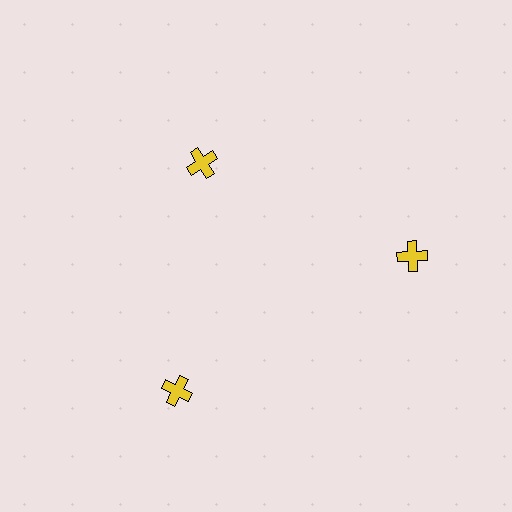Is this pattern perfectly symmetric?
No. The 3 yellow crosses are arranged in a ring, but one element near the 11 o'clock position is pulled inward toward the center, breaking the 3-fold rotational symmetry.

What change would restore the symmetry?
The symmetry would be restored by moving it outward, back onto the ring so that all 3 crosses sit at equal angles and equal distance from the center.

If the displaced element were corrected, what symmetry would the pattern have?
It would have 3-fold rotational symmetry — the pattern would map onto itself every 120 degrees.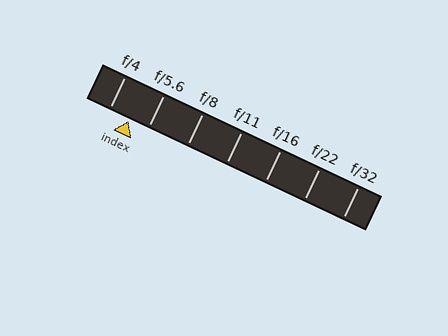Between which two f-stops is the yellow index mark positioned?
The index mark is between f/4 and f/5.6.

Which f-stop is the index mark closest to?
The index mark is closest to f/5.6.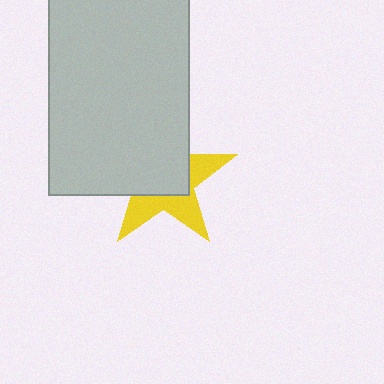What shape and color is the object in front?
The object in front is a light gray rectangle.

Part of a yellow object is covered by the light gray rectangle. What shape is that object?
It is a star.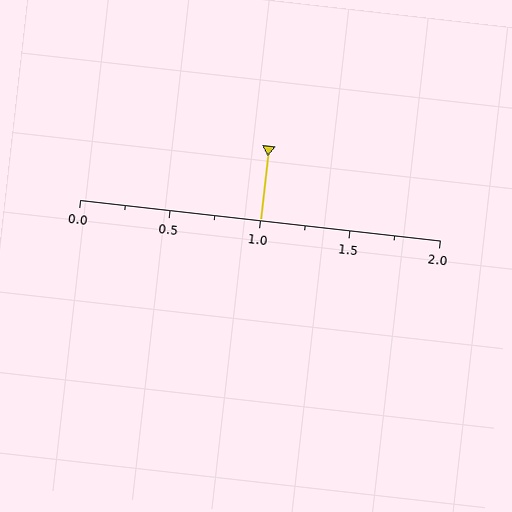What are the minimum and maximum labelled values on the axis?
The axis runs from 0.0 to 2.0.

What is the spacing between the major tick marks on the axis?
The major ticks are spaced 0.5 apart.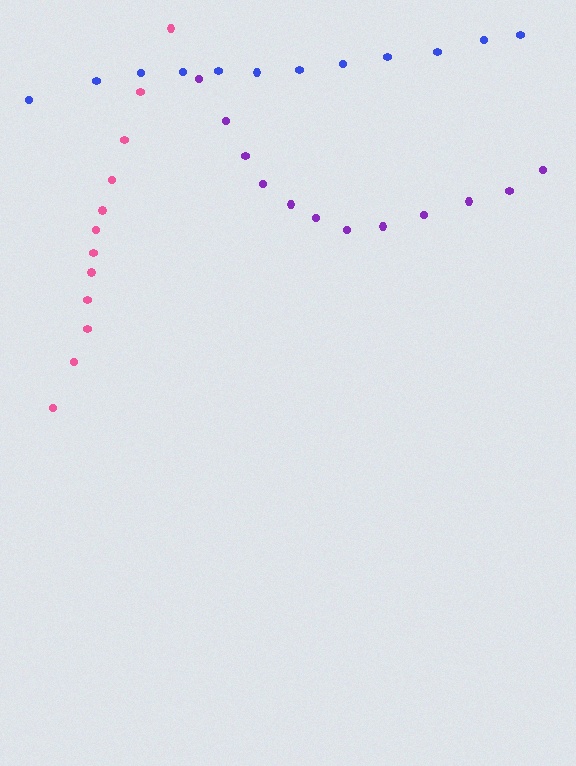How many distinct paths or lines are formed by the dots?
There are 3 distinct paths.